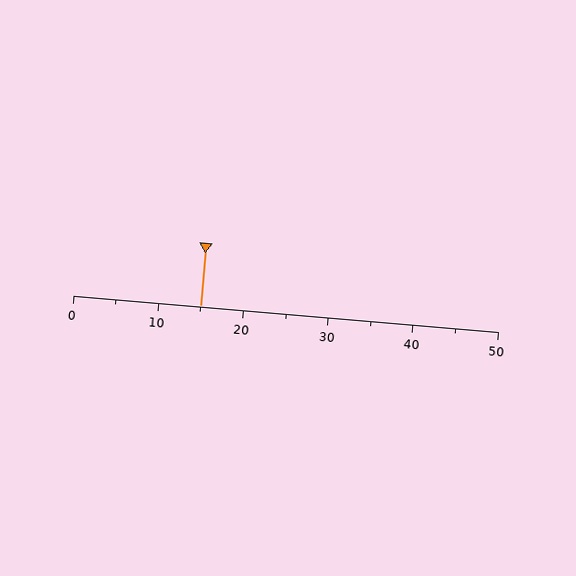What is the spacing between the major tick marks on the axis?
The major ticks are spaced 10 apart.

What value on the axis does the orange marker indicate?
The marker indicates approximately 15.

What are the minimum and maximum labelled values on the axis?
The axis runs from 0 to 50.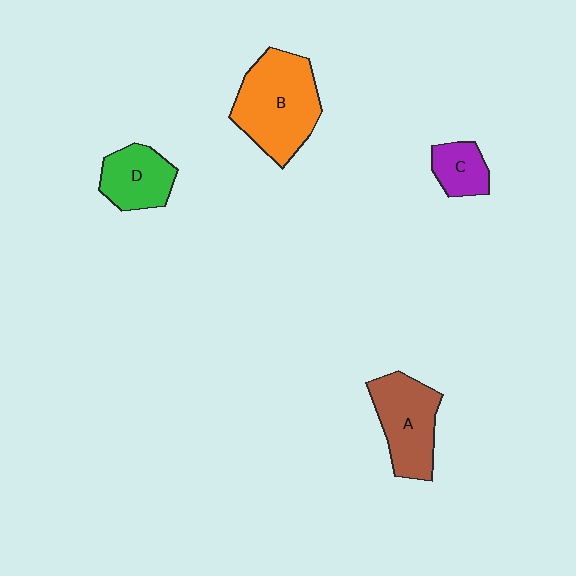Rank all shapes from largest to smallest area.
From largest to smallest: B (orange), A (brown), D (green), C (purple).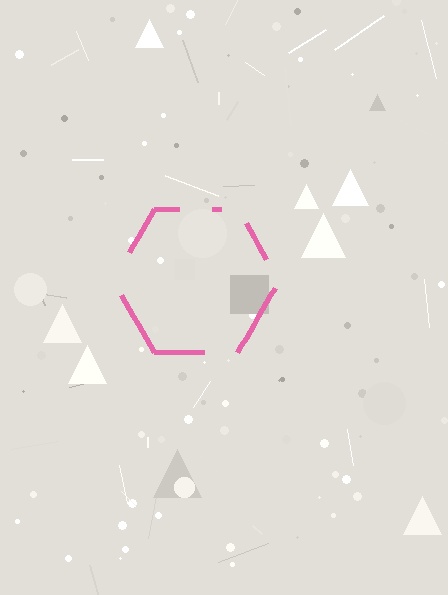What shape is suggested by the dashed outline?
The dashed outline suggests a hexagon.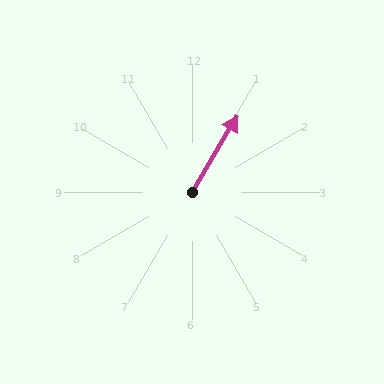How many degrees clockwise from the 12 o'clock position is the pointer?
Approximately 31 degrees.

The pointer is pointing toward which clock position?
Roughly 1 o'clock.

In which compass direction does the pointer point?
Northeast.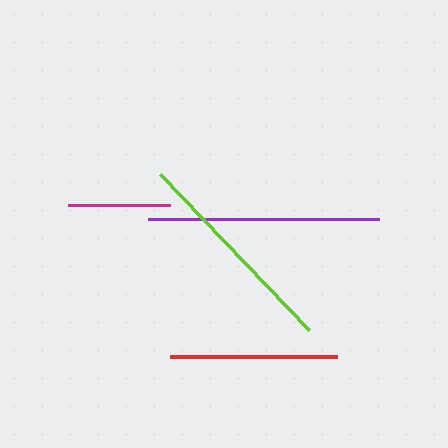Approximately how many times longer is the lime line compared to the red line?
The lime line is approximately 1.3 times the length of the red line.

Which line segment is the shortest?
The magenta line is the shortest at approximately 102 pixels.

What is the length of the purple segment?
The purple segment is approximately 231 pixels long.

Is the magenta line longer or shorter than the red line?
The red line is longer than the magenta line.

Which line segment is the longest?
The purple line is the longest at approximately 231 pixels.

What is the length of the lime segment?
The lime segment is approximately 216 pixels long.